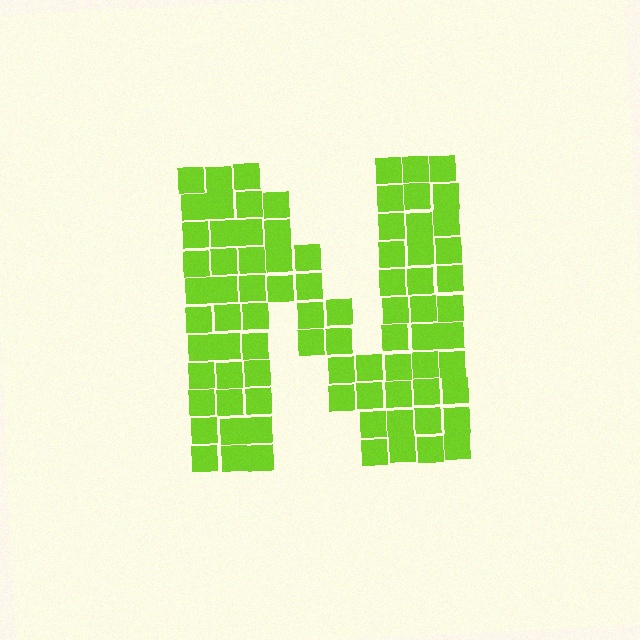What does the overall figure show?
The overall figure shows the letter N.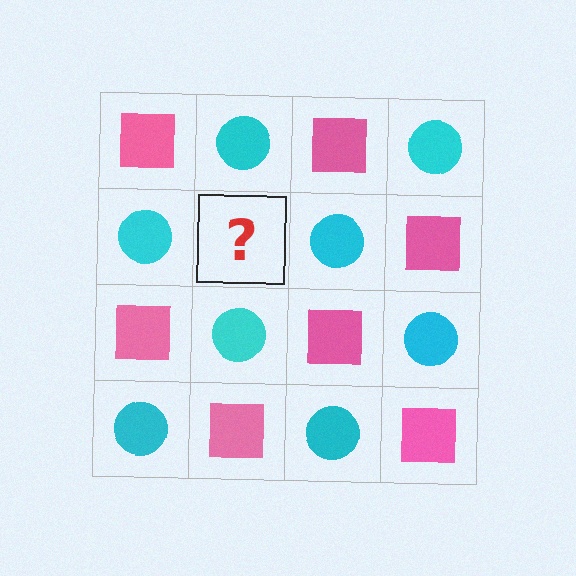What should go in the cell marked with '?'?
The missing cell should contain a pink square.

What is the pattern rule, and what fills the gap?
The rule is that it alternates pink square and cyan circle in a checkerboard pattern. The gap should be filled with a pink square.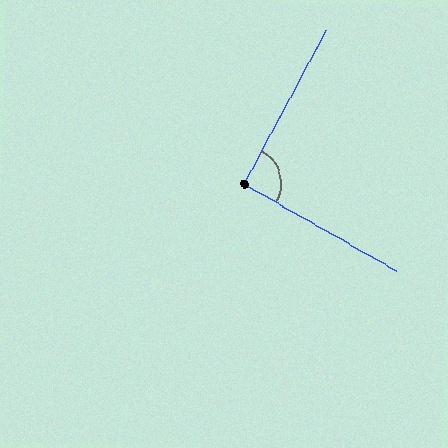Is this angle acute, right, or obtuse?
It is approximately a right angle.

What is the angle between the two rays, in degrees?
Approximately 92 degrees.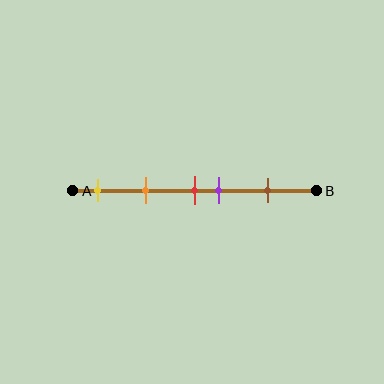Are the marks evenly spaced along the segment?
No, the marks are not evenly spaced.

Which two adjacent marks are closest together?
The red and purple marks are the closest adjacent pair.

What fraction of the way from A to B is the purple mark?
The purple mark is approximately 60% (0.6) of the way from A to B.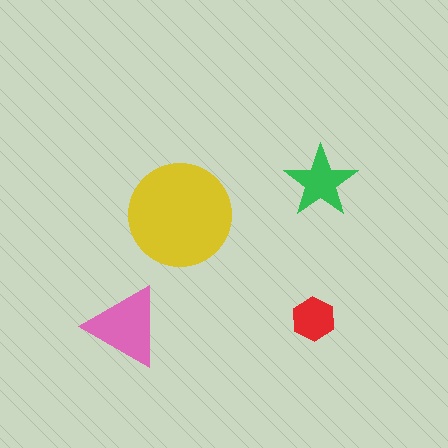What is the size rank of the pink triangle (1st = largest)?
2nd.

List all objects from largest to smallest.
The yellow circle, the pink triangle, the green star, the red hexagon.